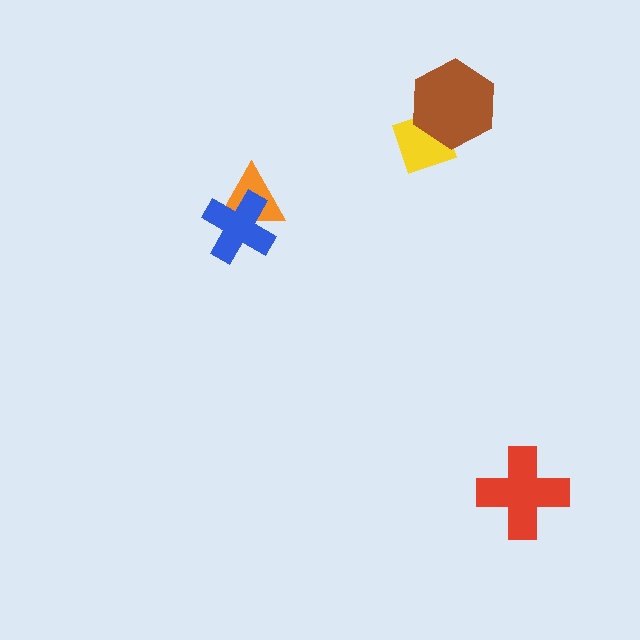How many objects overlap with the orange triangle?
1 object overlaps with the orange triangle.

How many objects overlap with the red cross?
0 objects overlap with the red cross.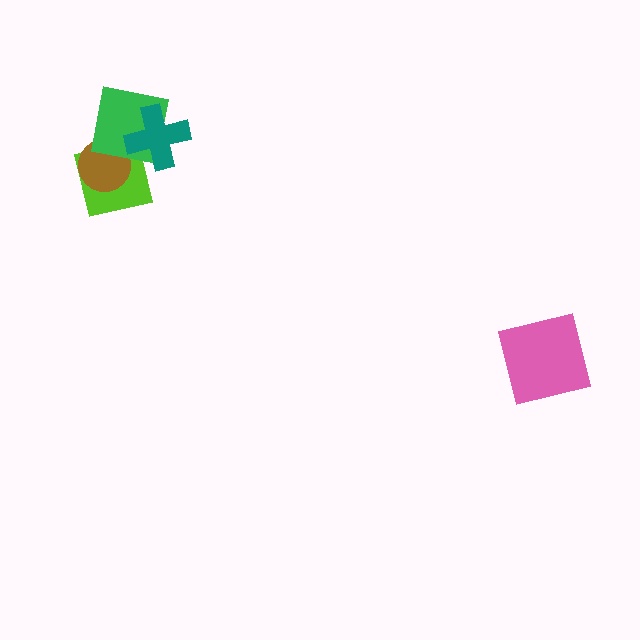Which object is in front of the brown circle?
The green square is in front of the brown circle.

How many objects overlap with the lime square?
3 objects overlap with the lime square.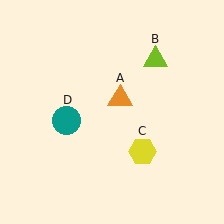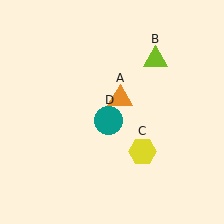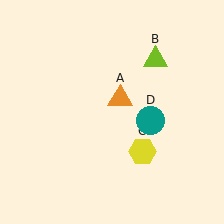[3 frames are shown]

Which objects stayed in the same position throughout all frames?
Orange triangle (object A) and lime triangle (object B) and yellow hexagon (object C) remained stationary.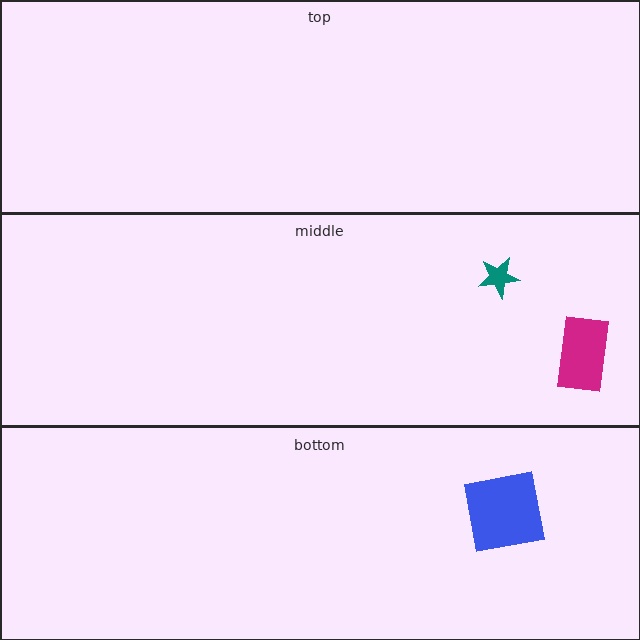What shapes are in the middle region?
The magenta rectangle, the teal star.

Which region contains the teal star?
The middle region.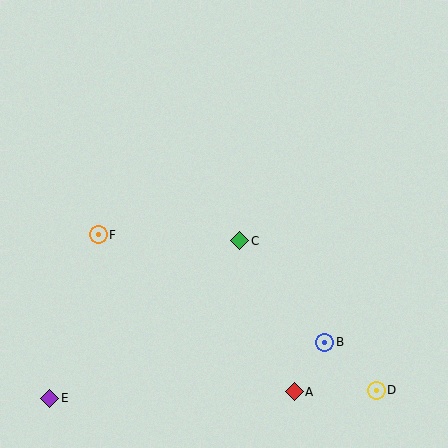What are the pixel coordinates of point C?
Point C is at (240, 241).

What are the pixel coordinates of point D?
Point D is at (376, 390).